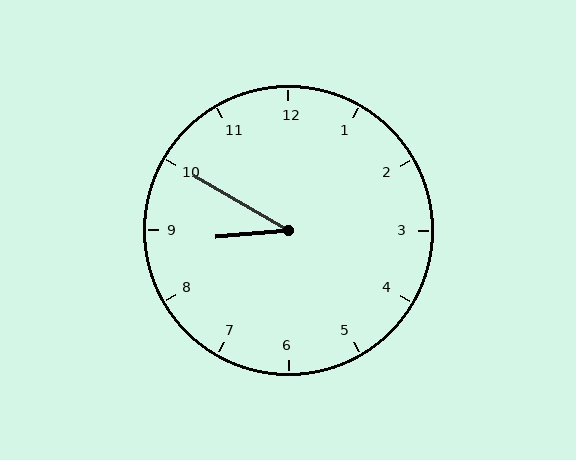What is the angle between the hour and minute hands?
Approximately 35 degrees.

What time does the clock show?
8:50.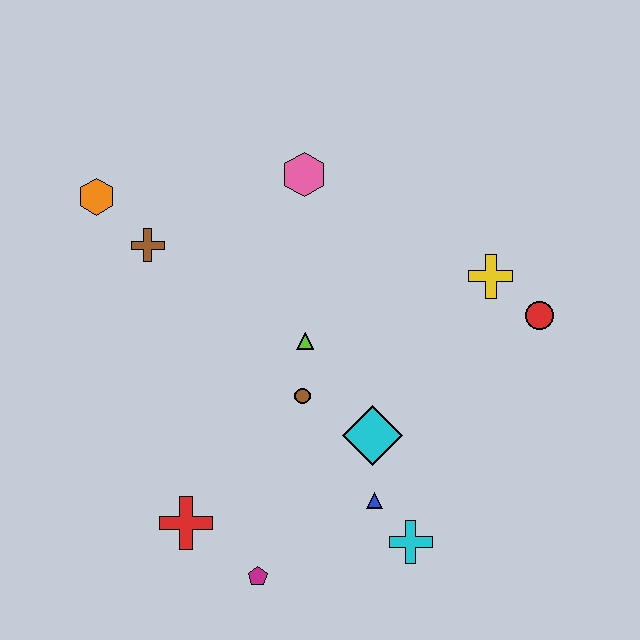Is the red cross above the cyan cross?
Yes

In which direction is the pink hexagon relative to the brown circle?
The pink hexagon is above the brown circle.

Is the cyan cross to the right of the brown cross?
Yes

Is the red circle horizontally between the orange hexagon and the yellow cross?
No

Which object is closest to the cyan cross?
The blue triangle is closest to the cyan cross.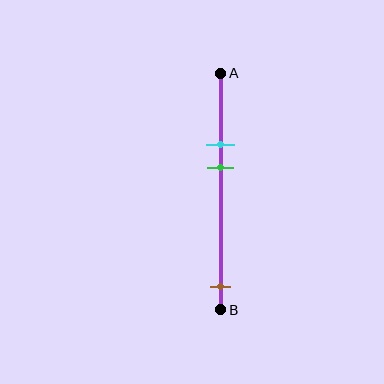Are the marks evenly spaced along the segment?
No, the marks are not evenly spaced.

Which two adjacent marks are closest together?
The cyan and green marks are the closest adjacent pair.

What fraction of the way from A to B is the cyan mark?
The cyan mark is approximately 30% (0.3) of the way from A to B.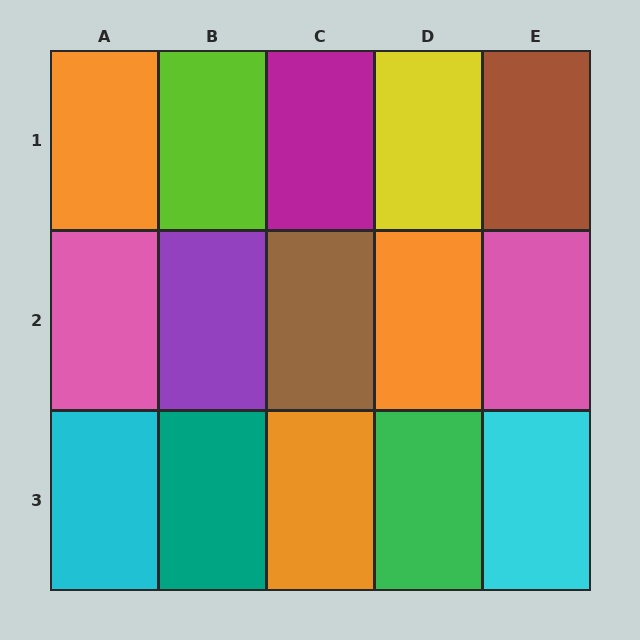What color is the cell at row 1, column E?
Brown.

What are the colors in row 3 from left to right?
Cyan, teal, orange, green, cyan.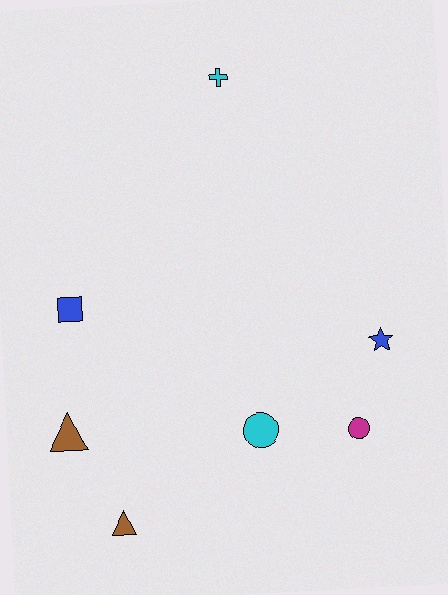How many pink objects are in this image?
There are no pink objects.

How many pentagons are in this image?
There are no pentagons.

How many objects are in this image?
There are 7 objects.